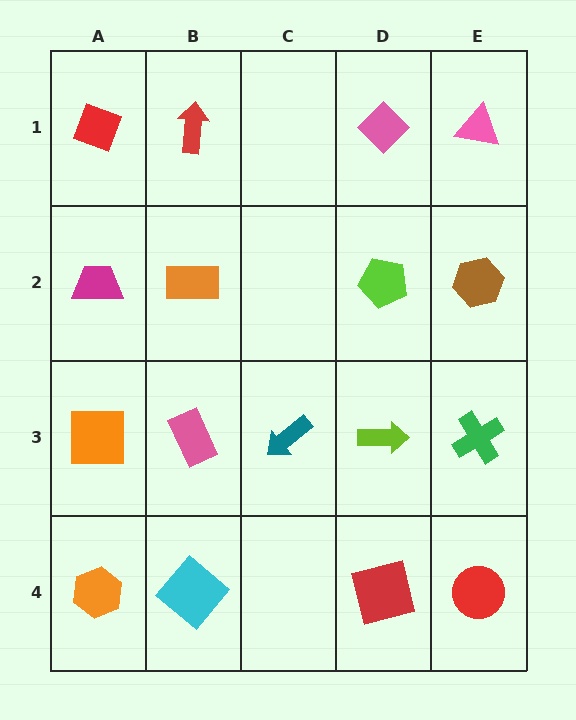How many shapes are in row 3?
5 shapes.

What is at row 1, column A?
A red diamond.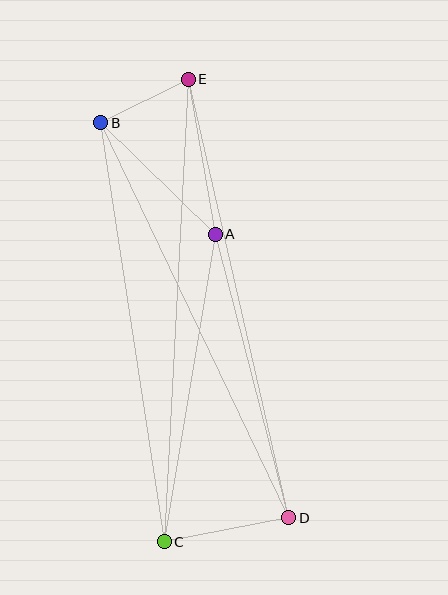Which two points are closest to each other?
Points B and E are closest to each other.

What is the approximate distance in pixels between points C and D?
The distance between C and D is approximately 127 pixels.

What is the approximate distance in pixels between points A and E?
The distance between A and E is approximately 158 pixels.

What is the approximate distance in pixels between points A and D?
The distance between A and D is approximately 293 pixels.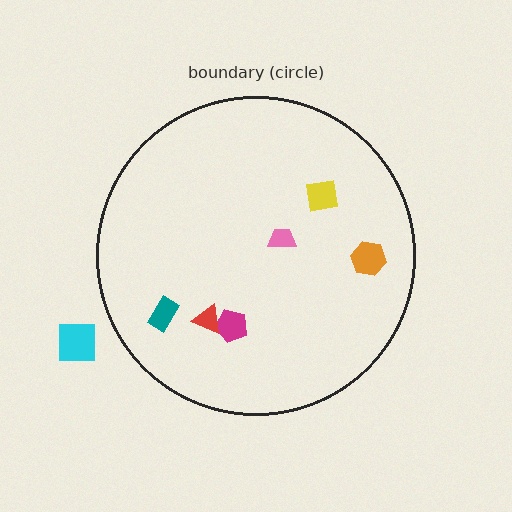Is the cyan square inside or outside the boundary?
Outside.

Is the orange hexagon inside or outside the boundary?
Inside.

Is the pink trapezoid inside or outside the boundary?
Inside.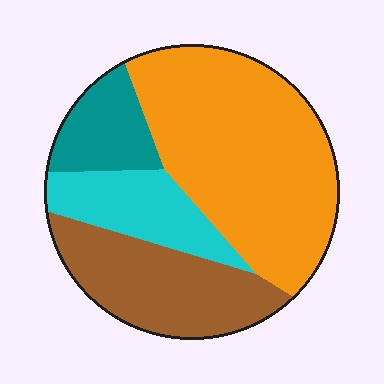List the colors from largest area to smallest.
From largest to smallest: orange, brown, cyan, teal.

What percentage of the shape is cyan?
Cyan covers roughly 15% of the shape.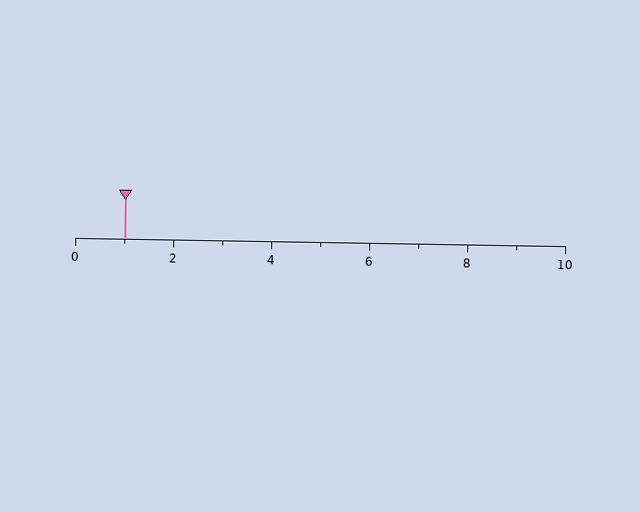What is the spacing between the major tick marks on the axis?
The major ticks are spaced 2 apart.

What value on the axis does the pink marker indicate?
The marker indicates approximately 1.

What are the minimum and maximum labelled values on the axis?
The axis runs from 0 to 10.